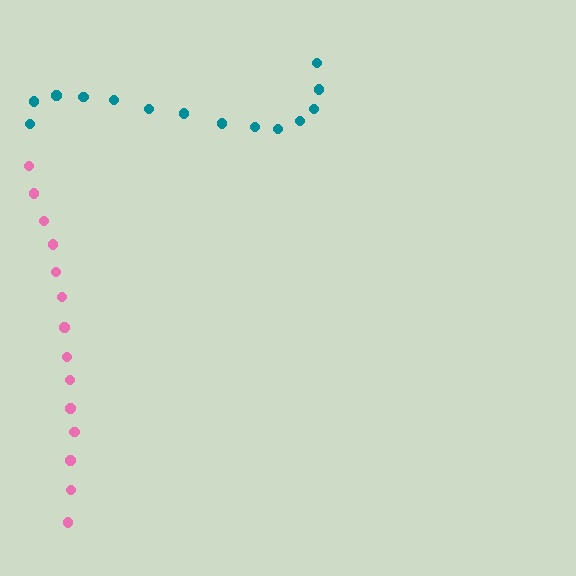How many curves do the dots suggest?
There are 2 distinct paths.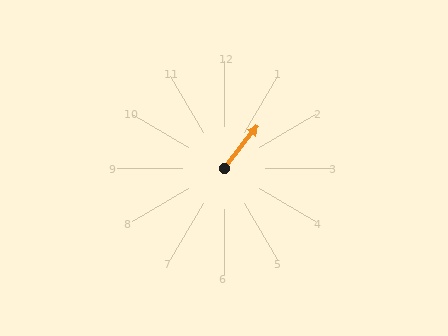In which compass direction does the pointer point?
Northeast.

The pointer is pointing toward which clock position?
Roughly 1 o'clock.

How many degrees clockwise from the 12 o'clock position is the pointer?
Approximately 38 degrees.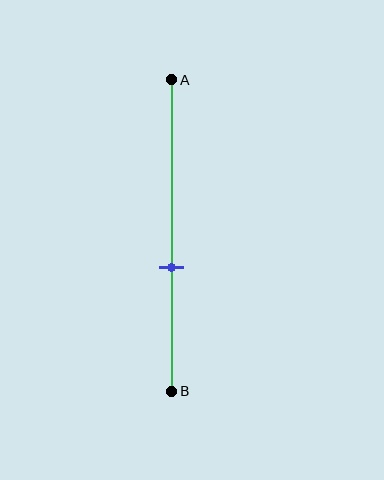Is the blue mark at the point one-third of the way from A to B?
No, the mark is at about 60% from A, not at the 33% one-third point.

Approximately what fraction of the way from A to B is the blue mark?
The blue mark is approximately 60% of the way from A to B.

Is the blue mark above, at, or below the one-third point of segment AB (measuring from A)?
The blue mark is below the one-third point of segment AB.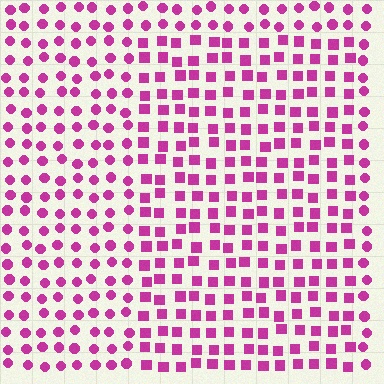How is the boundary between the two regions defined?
The boundary is defined by a change in element shape: squares inside vs. circles outside. All elements share the same color and spacing.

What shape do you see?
I see a rectangle.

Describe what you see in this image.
The image is filled with small magenta elements arranged in a uniform grid. A rectangle-shaped region contains squares, while the surrounding area contains circles. The boundary is defined purely by the change in element shape.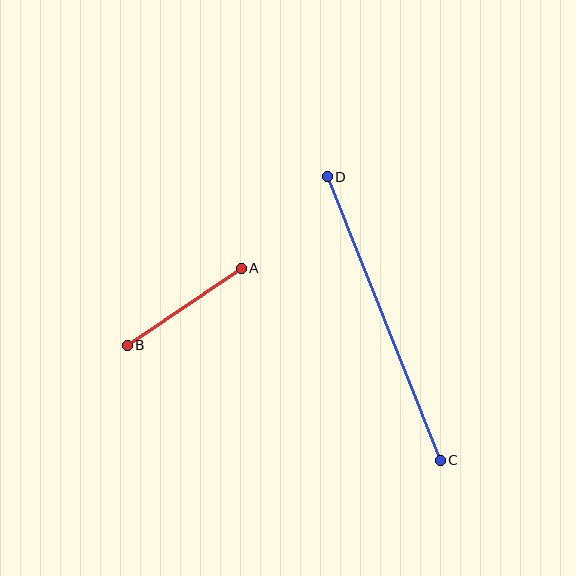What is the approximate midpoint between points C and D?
The midpoint is at approximately (384, 319) pixels.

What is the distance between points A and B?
The distance is approximately 138 pixels.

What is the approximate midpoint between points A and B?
The midpoint is at approximately (184, 307) pixels.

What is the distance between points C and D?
The distance is approximately 305 pixels.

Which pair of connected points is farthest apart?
Points C and D are farthest apart.